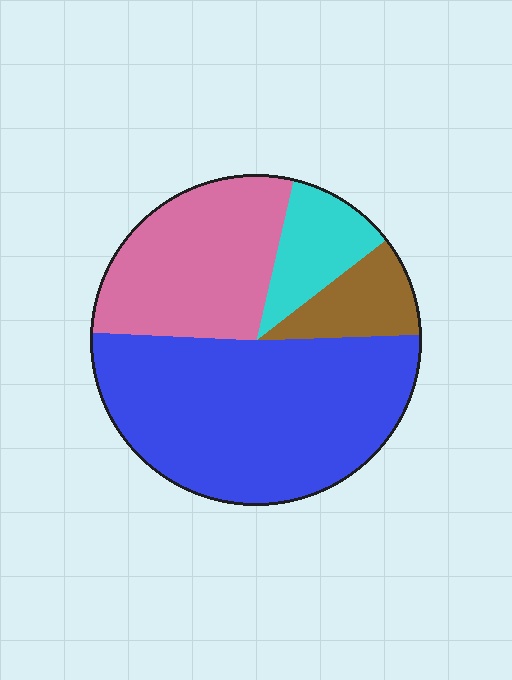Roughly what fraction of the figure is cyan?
Cyan takes up about one tenth (1/10) of the figure.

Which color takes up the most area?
Blue, at roughly 50%.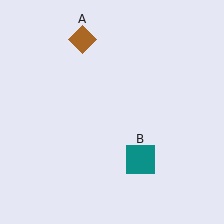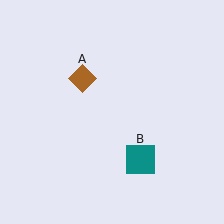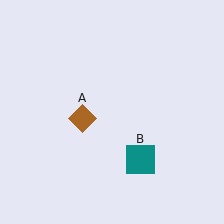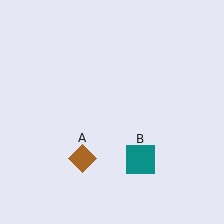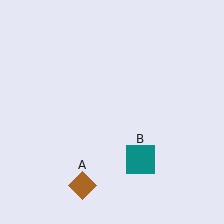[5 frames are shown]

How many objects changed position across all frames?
1 object changed position: brown diamond (object A).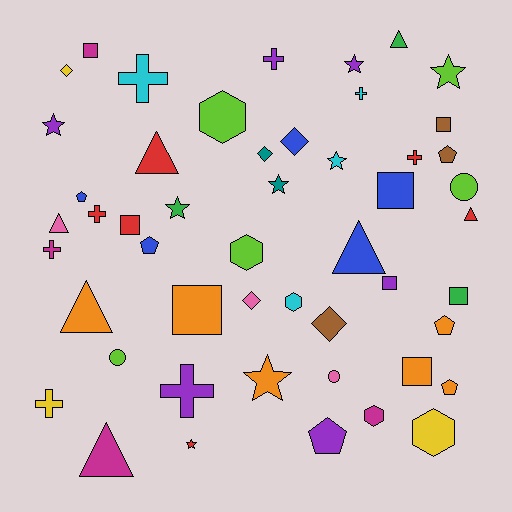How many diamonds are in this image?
There are 5 diamonds.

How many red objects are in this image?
There are 6 red objects.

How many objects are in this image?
There are 50 objects.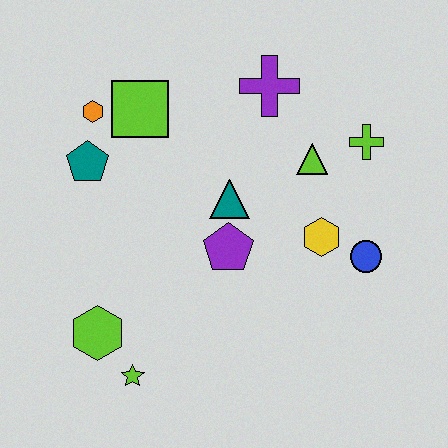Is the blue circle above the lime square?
No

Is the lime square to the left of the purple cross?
Yes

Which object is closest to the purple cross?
The lime triangle is closest to the purple cross.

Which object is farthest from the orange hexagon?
The blue circle is farthest from the orange hexagon.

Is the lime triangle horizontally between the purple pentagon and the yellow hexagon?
Yes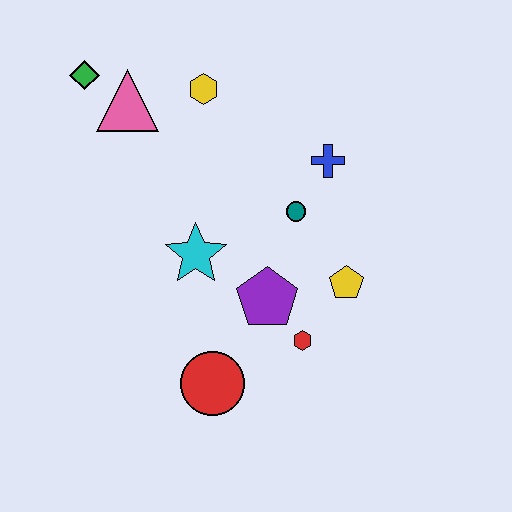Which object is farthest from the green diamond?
The red hexagon is farthest from the green diamond.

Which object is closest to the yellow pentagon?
The red hexagon is closest to the yellow pentagon.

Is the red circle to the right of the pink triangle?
Yes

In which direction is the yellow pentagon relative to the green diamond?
The yellow pentagon is to the right of the green diamond.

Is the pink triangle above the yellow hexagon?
No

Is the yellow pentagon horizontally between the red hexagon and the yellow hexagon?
No